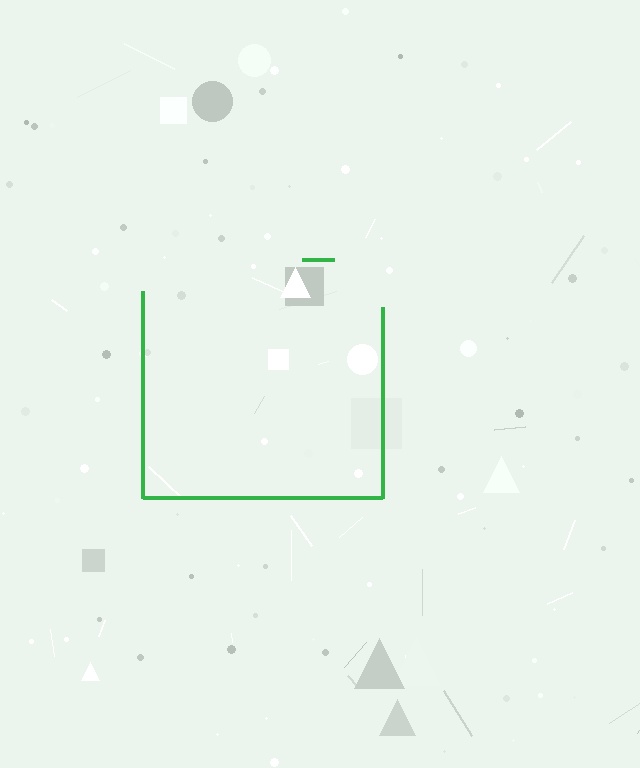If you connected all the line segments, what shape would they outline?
They would outline a square.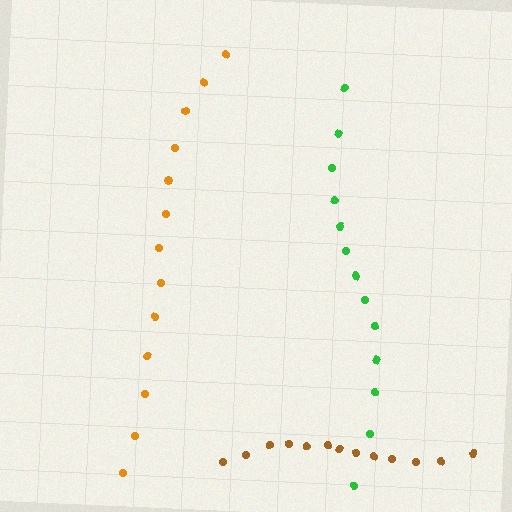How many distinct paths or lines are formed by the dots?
There are 3 distinct paths.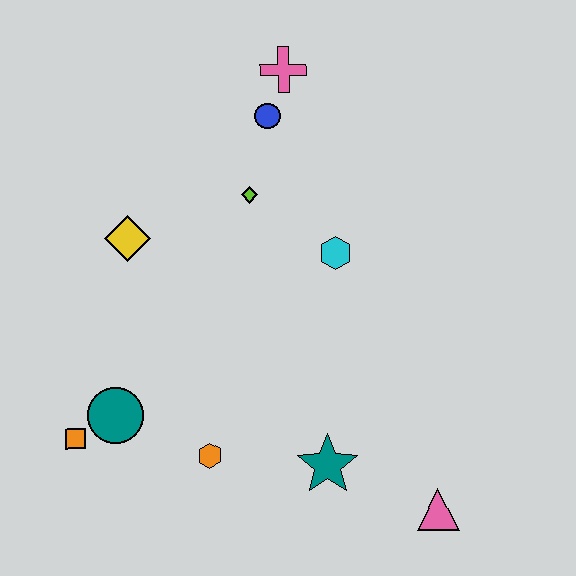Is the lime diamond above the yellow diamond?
Yes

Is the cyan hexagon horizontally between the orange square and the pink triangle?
Yes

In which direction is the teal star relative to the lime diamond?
The teal star is below the lime diamond.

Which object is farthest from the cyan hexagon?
The orange square is farthest from the cyan hexagon.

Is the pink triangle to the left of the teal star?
No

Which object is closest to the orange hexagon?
The teal circle is closest to the orange hexagon.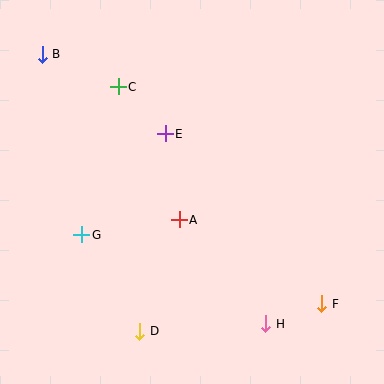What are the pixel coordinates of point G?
Point G is at (82, 235).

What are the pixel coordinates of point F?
Point F is at (322, 304).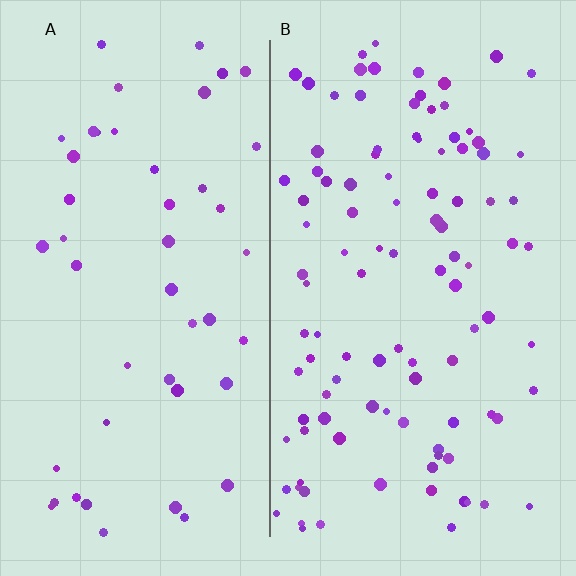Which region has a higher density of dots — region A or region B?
B (the right).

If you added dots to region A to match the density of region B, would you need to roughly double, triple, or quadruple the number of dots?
Approximately double.